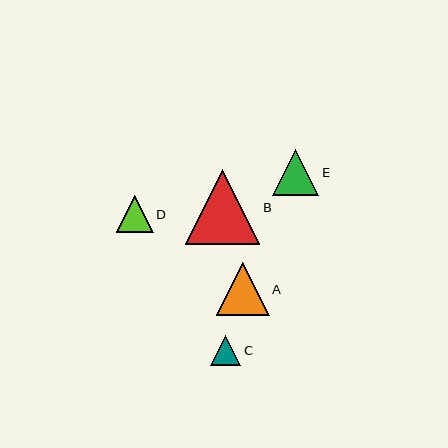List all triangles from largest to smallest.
From largest to smallest: B, A, E, D, C.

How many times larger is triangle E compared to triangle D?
Triangle E is approximately 1.3 times the size of triangle D.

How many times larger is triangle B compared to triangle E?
Triangle B is approximately 1.6 times the size of triangle E.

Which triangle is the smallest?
Triangle C is the smallest with a size of approximately 30 pixels.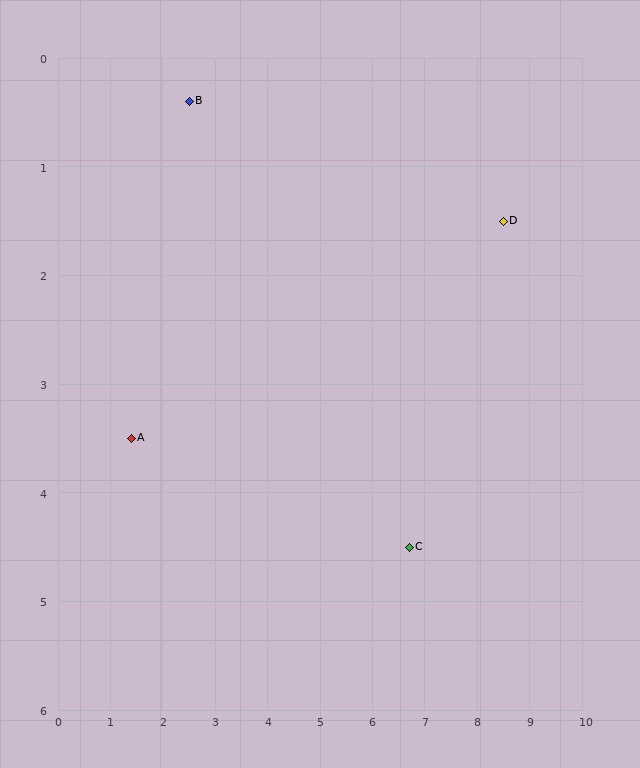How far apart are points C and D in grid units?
Points C and D are about 3.5 grid units apart.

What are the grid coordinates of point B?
Point B is at approximately (2.5, 0.4).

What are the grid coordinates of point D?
Point D is at approximately (8.5, 1.5).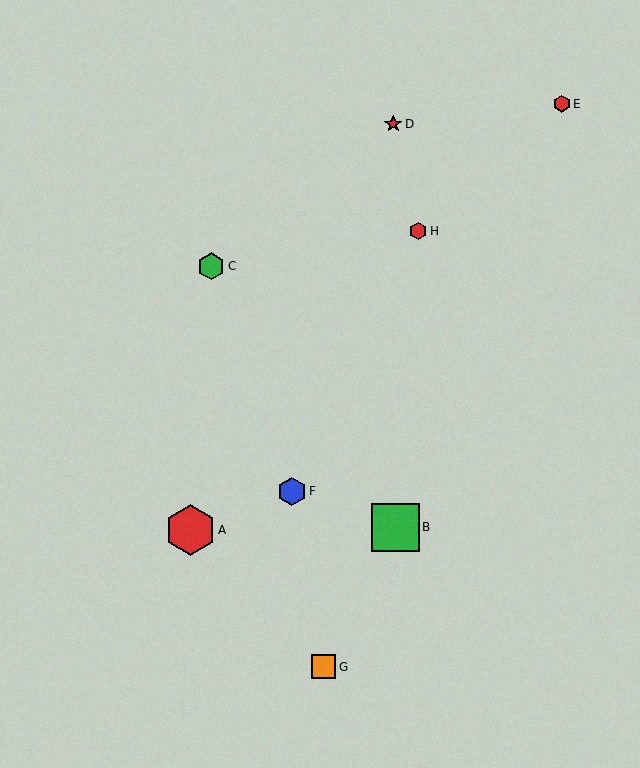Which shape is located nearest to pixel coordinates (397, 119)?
The red star (labeled D) at (393, 124) is nearest to that location.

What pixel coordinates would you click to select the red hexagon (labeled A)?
Click at (190, 530) to select the red hexagon A.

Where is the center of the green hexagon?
The center of the green hexagon is at (211, 266).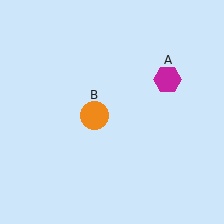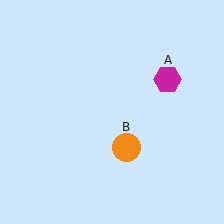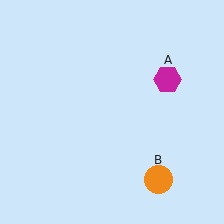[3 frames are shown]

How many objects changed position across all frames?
1 object changed position: orange circle (object B).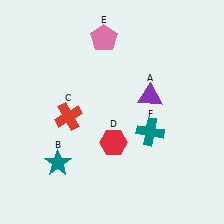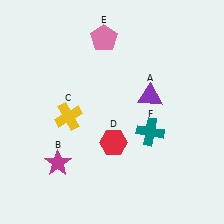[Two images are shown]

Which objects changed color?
B changed from teal to magenta. C changed from red to yellow.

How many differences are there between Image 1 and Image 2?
There are 2 differences between the two images.